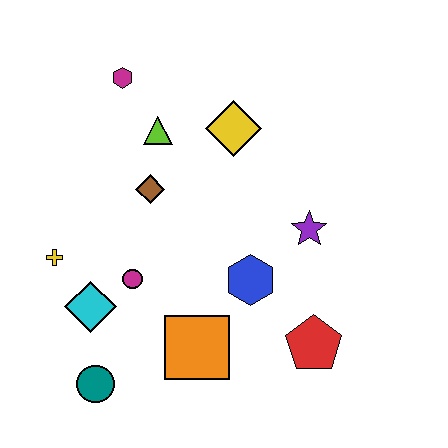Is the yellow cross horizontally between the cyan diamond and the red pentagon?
No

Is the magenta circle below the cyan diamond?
No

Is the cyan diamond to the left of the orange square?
Yes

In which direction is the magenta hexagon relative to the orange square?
The magenta hexagon is above the orange square.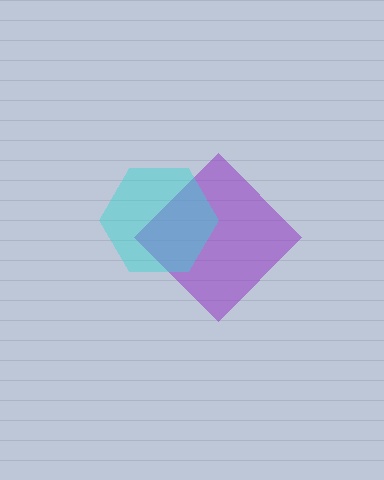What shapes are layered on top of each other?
The layered shapes are: a purple diamond, a cyan hexagon.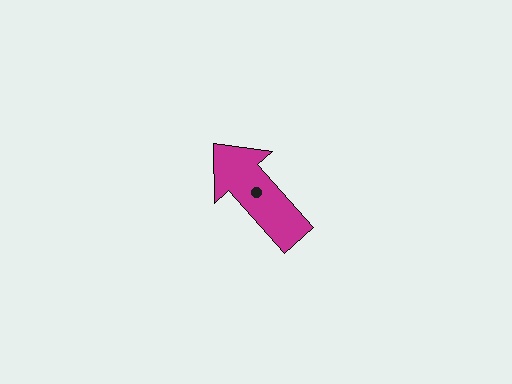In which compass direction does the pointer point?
Northwest.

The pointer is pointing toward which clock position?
Roughly 11 o'clock.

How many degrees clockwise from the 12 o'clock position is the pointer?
Approximately 319 degrees.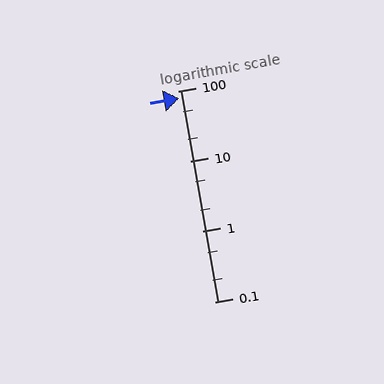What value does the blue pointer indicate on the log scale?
The pointer indicates approximately 78.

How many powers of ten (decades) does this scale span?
The scale spans 3 decades, from 0.1 to 100.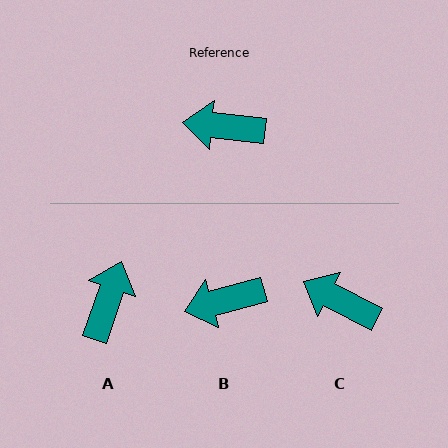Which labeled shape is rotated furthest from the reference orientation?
A, about 103 degrees away.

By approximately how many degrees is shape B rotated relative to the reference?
Approximately 21 degrees counter-clockwise.